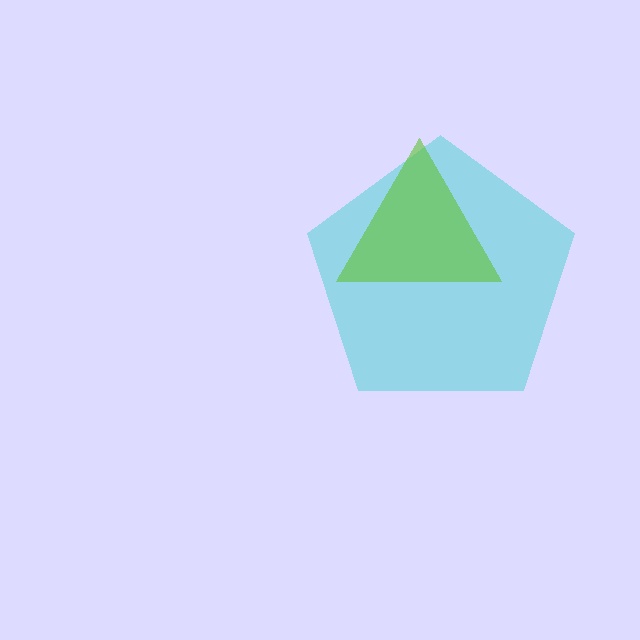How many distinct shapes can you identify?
There are 2 distinct shapes: a cyan pentagon, a lime triangle.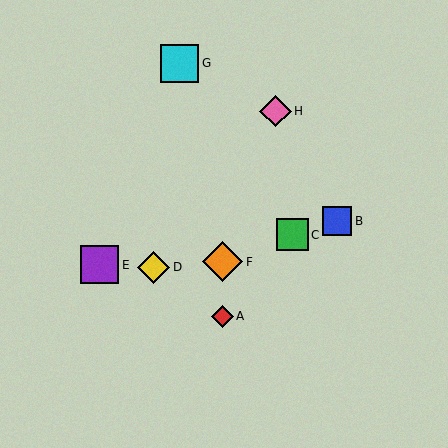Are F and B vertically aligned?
No, F is at x≈223 and B is at x≈337.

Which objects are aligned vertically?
Objects A, F are aligned vertically.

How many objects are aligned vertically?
2 objects (A, F) are aligned vertically.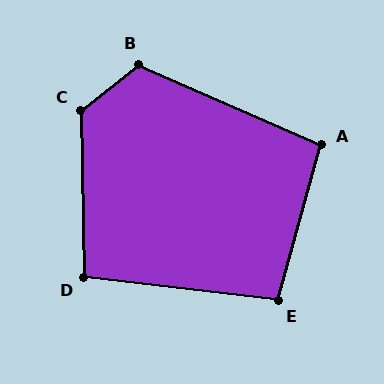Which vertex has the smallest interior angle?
D, at approximately 98 degrees.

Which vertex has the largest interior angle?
C, at approximately 127 degrees.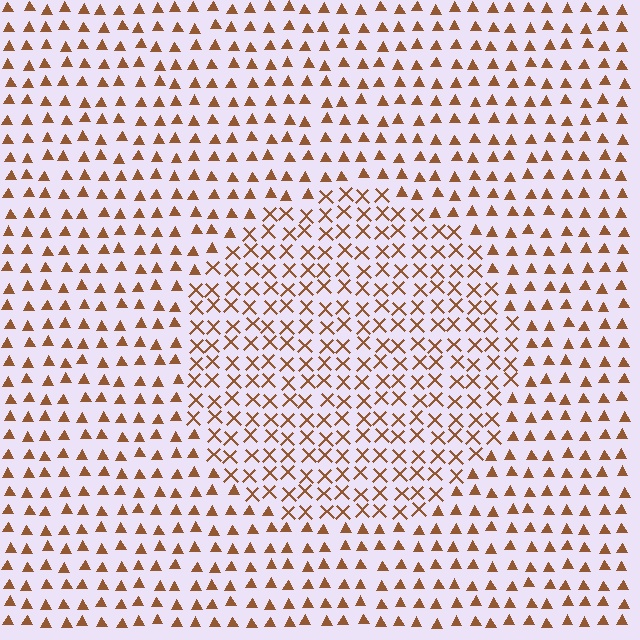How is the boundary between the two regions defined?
The boundary is defined by a change in element shape: X marks inside vs. triangles outside. All elements share the same color and spacing.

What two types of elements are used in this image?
The image uses X marks inside the circle region and triangles outside it.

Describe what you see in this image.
The image is filled with small brown elements arranged in a uniform grid. A circle-shaped region contains X marks, while the surrounding area contains triangles. The boundary is defined purely by the change in element shape.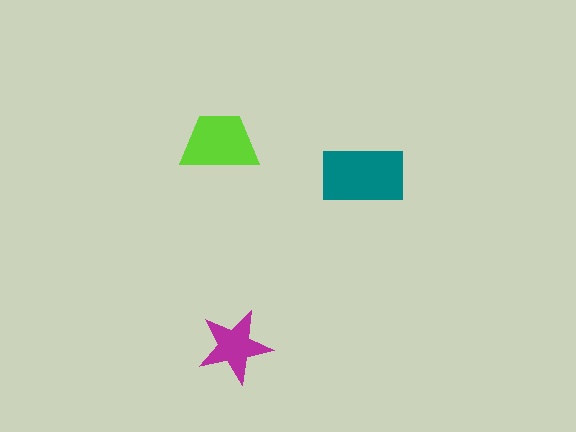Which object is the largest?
The teal rectangle.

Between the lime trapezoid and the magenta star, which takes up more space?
The lime trapezoid.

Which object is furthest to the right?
The teal rectangle is rightmost.